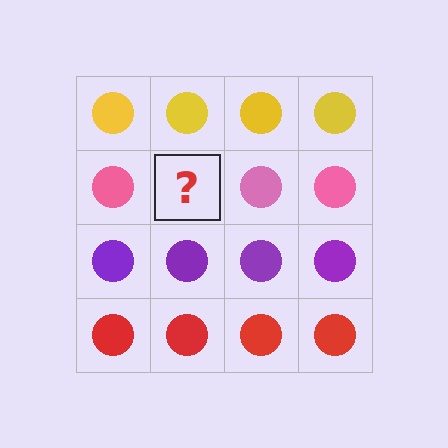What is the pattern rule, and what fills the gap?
The rule is that each row has a consistent color. The gap should be filled with a pink circle.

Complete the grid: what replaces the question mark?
The question mark should be replaced with a pink circle.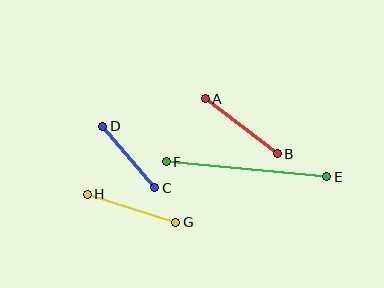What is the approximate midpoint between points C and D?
The midpoint is at approximately (129, 157) pixels.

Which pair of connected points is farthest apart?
Points E and F are farthest apart.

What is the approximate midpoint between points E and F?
The midpoint is at approximately (246, 169) pixels.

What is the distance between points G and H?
The distance is approximately 93 pixels.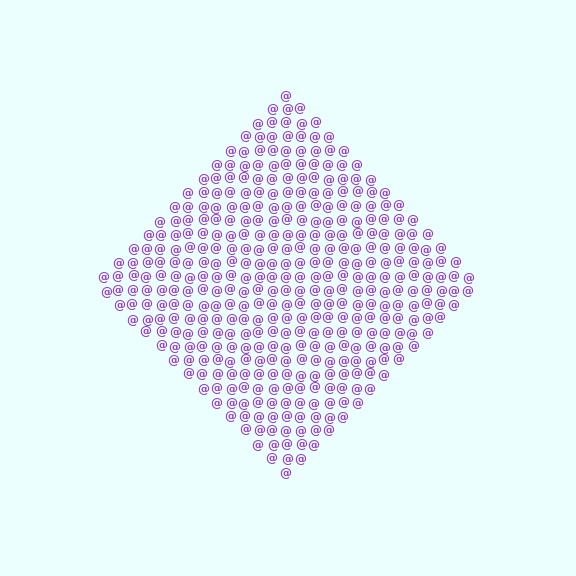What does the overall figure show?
The overall figure shows a diamond.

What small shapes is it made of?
It is made of small at signs.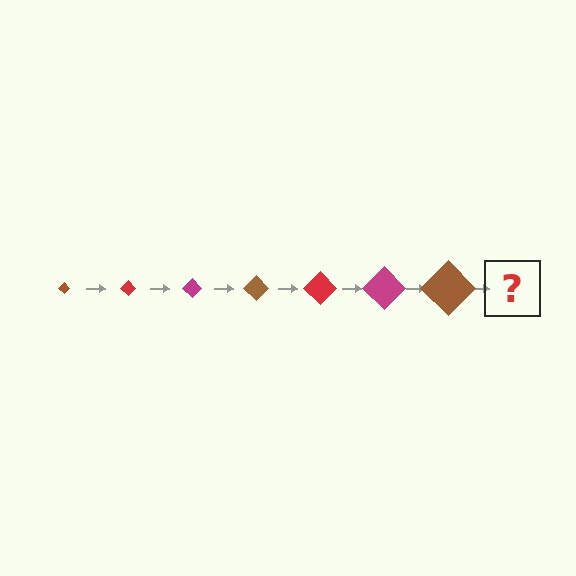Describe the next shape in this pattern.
It should be a red diamond, larger than the previous one.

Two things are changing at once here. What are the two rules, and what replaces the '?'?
The two rules are that the diamond grows larger each step and the color cycles through brown, red, and magenta. The '?' should be a red diamond, larger than the previous one.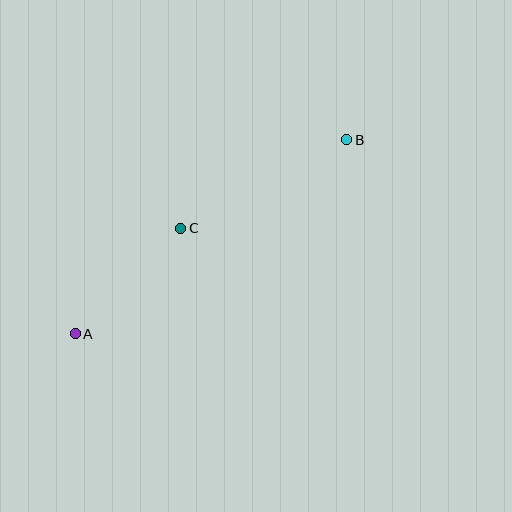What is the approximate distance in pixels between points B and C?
The distance between B and C is approximately 188 pixels.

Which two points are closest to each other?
Points A and C are closest to each other.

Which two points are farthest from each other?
Points A and B are farthest from each other.